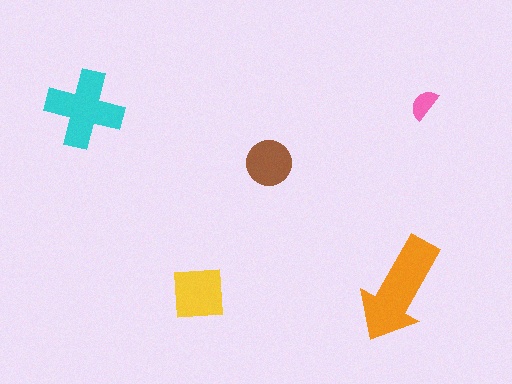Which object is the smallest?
The pink semicircle.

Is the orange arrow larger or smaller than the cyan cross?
Larger.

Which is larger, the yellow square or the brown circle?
The yellow square.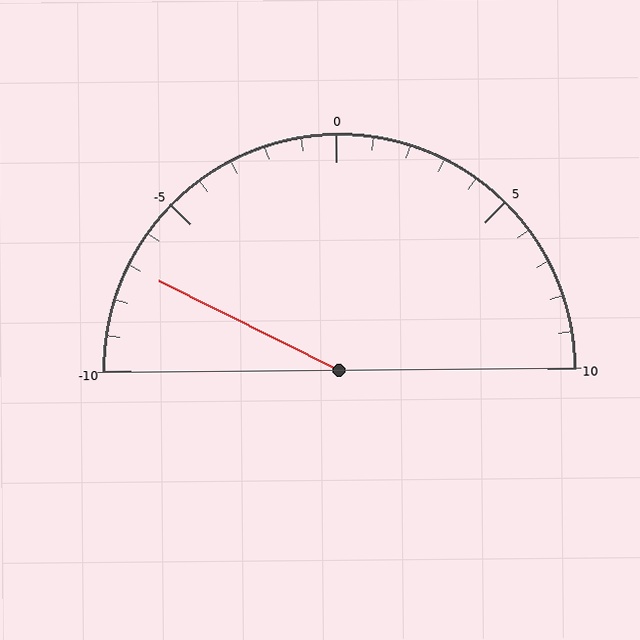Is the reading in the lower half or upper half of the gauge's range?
The reading is in the lower half of the range (-10 to 10).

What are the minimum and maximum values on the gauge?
The gauge ranges from -10 to 10.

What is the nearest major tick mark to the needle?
The nearest major tick mark is -5.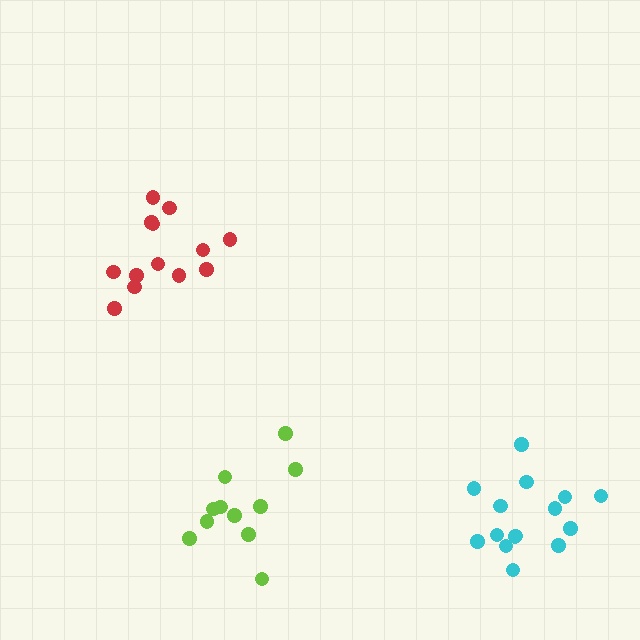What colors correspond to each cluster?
The clusters are colored: red, cyan, lime.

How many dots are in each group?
Group 1: 13 dots, Group 2: 15 dots, Group 3: 11 dots (39 total).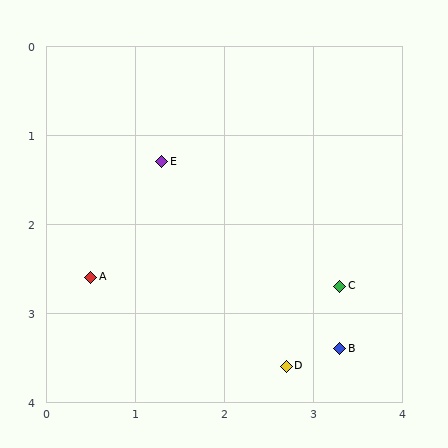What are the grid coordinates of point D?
Point D is at approximately (2.7, 3.6).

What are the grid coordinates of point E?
Point E is at approximately (1.3, 1.3).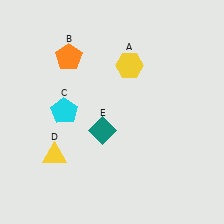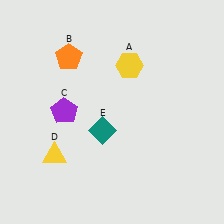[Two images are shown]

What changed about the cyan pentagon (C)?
In Image 1, C is cyan. In Image 2, it changed to purple.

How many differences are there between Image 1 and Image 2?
There is 1 difference between the two images.